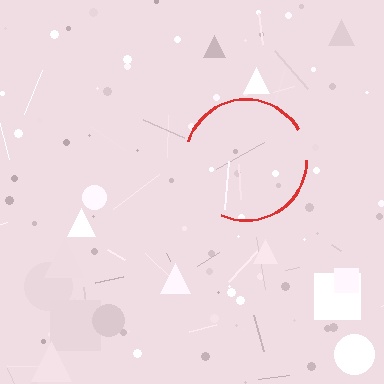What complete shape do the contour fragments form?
The contour fragments form a circle.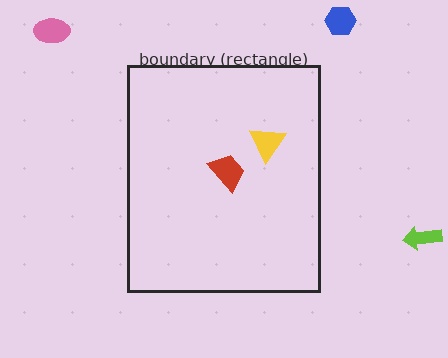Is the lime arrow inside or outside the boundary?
Outside.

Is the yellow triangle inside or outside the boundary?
Inside.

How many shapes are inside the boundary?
2 inside, 3 outside.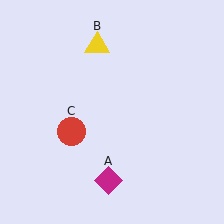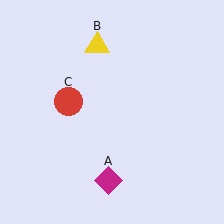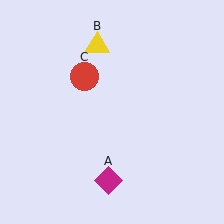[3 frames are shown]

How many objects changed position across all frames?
1 object changed position: red circle (object C).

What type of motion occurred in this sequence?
The red circle (object C) rotated clockwise around the center of the scene.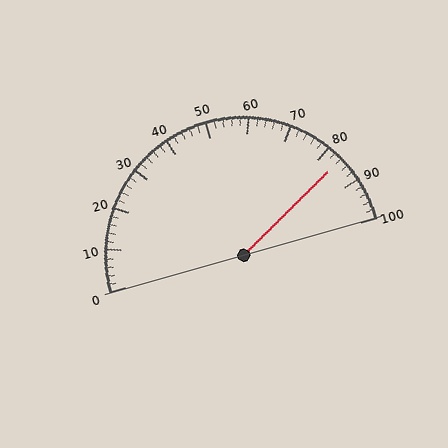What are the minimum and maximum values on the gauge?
The gauge ranges from 0 to 100.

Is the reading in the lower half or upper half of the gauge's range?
The reading is in the upper half of the range (0 to 100).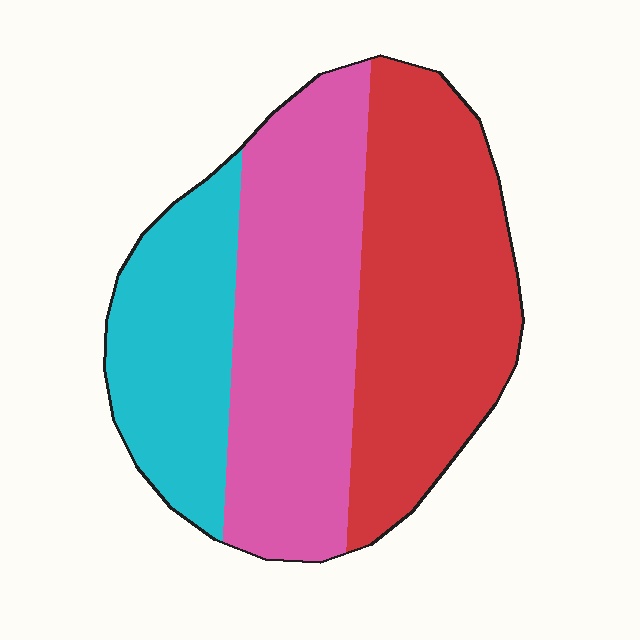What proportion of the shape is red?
Red takes up about two fifths (2/5) of the shape.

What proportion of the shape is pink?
Pink covers 38% of the shape.